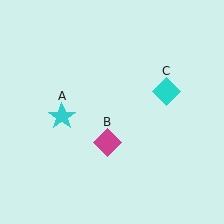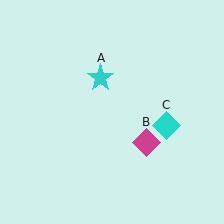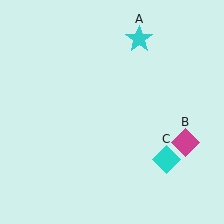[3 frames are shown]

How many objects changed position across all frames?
3 objects changed position: cyan star (object A), magenta diamond (object B), cyan diamond (object C).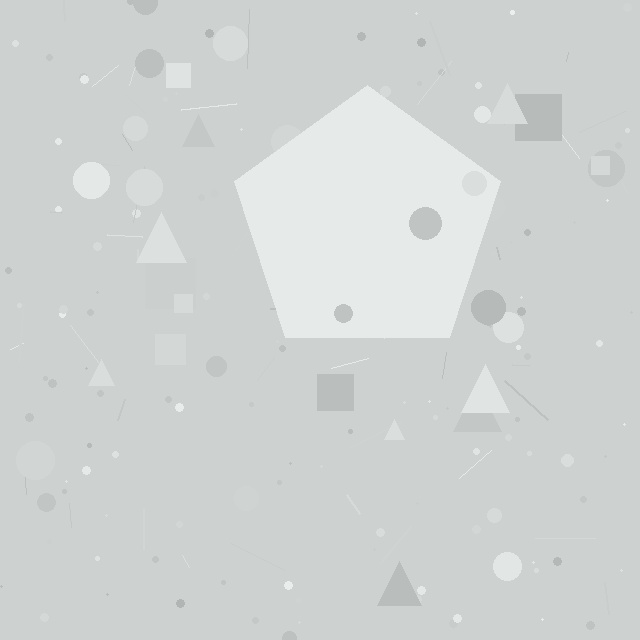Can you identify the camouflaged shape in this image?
The camouflaged shape is a pentagon.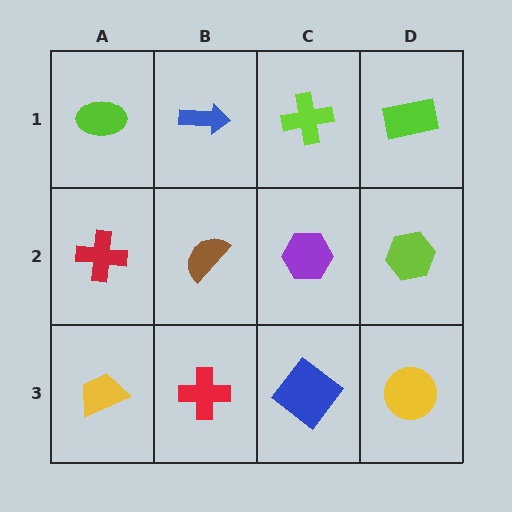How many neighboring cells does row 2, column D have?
3.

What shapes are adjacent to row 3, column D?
A lime hexagon (row 2, column D), a blue diamond (row 3, column C).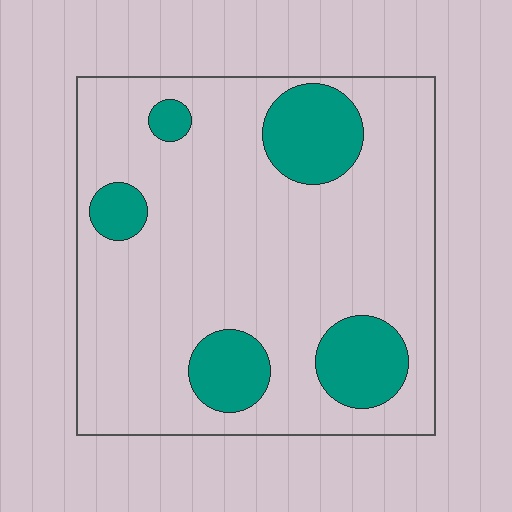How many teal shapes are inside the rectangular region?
5.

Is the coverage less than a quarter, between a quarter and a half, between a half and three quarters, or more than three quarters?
Less than a quarter.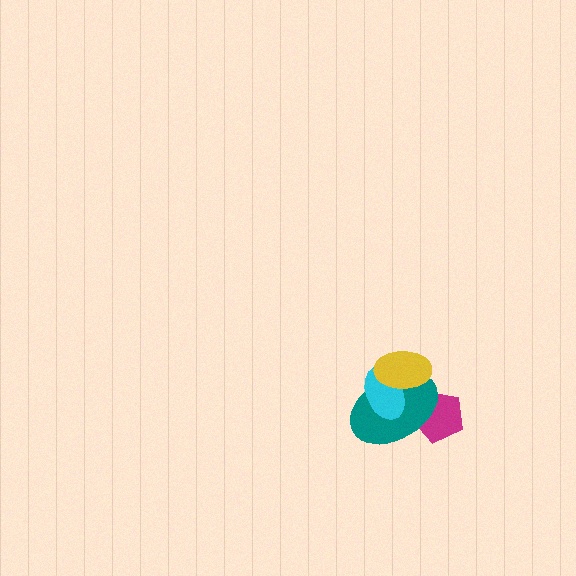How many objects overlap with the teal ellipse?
3 objects overlap with the teal ellipse.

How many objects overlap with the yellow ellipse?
2 objects overlap with the yellow ellipse.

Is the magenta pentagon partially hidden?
Yes, it is partially covered by another shape.